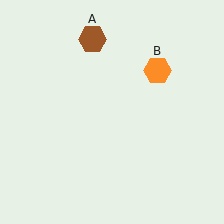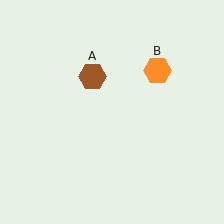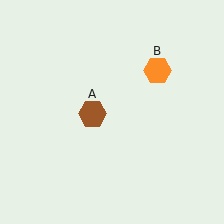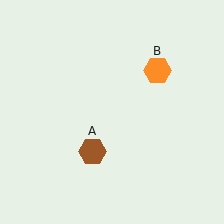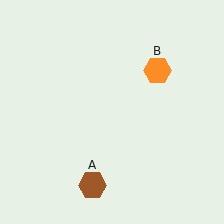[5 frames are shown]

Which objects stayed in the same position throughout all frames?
Orange hexagon (object B) remained stationary.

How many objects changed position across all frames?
1 object changed position: brown hexagon (object A).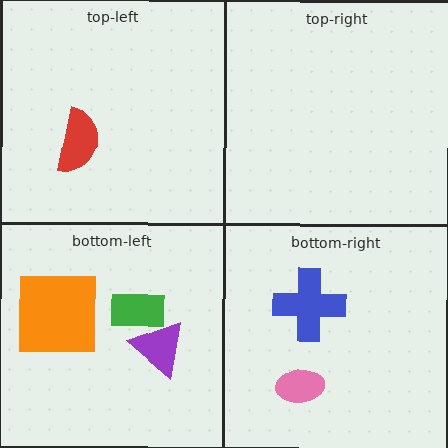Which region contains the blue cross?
The bottom-right region.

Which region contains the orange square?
The bottom-left region.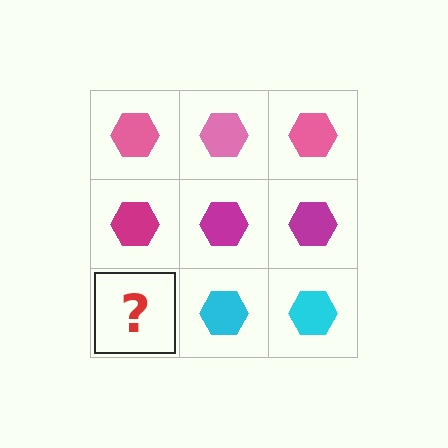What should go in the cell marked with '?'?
The missing cell should contain a cyan hexagon.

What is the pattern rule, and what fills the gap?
The rule is that each row has a consistent color. The gap should be filled with a cyan hexagon.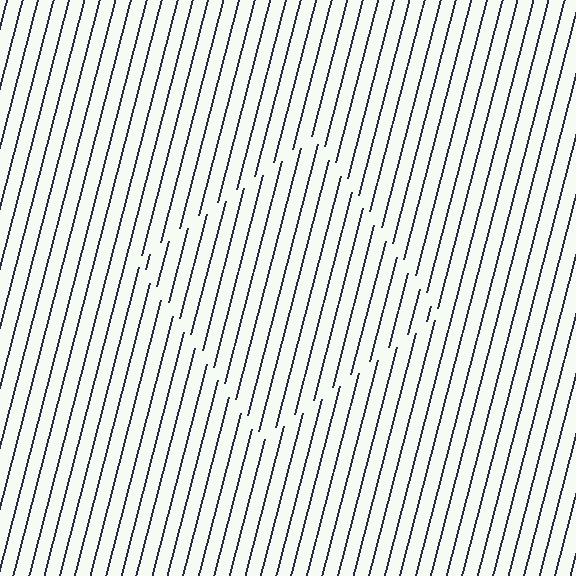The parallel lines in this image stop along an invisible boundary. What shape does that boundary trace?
An illusory square. The interior of the shape contains the same grating, shifted by half a period — the contour is defined by the phase discontinuity where line-ends from the inner and outer gratings abut.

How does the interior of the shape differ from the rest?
The interior of the shape contains the same grating, shifted by half a period — the contour is defined by the phase discontinuity where line-ends from the inner and outer gratings abut.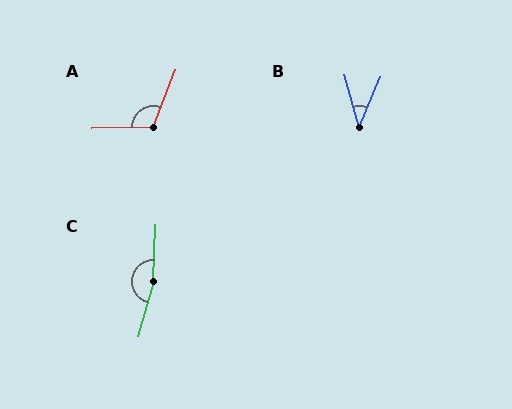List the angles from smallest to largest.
B (38°), A (112°), C (166°).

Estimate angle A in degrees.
Approximately 112 degrees.